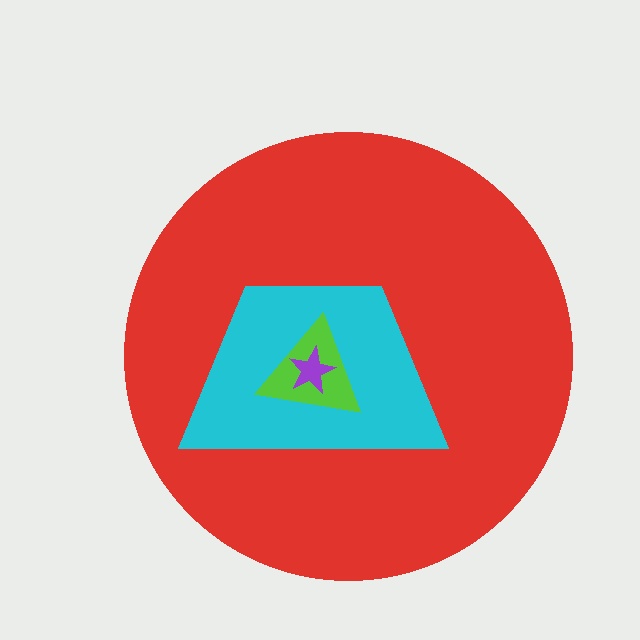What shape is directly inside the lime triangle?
The purple star.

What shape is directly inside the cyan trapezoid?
The lime triangle.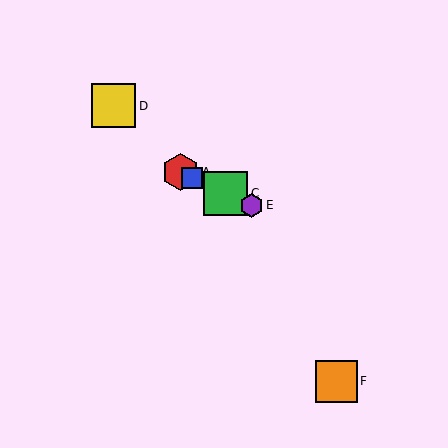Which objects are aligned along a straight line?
Objects A, B, C, E are aligned along a straight line.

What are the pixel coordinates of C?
Object C is at (226, 193).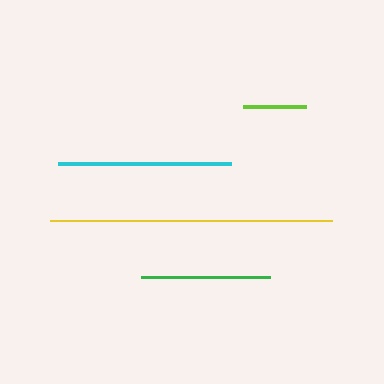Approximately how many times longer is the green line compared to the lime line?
The green line is approximately 2.1 times the length of the lime line.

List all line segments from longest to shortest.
From longest to shortest: yellow, cyan, green, lime.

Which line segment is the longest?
The yellow line is the longest at approximately 282 pixels.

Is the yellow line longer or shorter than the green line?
The yellow line is longer than the green line.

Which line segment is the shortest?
The lime line is the shortest at approximately 63 pixels.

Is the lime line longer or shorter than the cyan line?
The cyan line is longer than the lime line.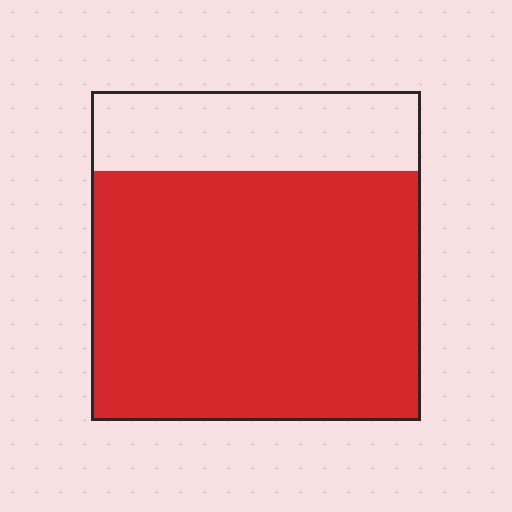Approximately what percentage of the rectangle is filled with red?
Approximately 75%.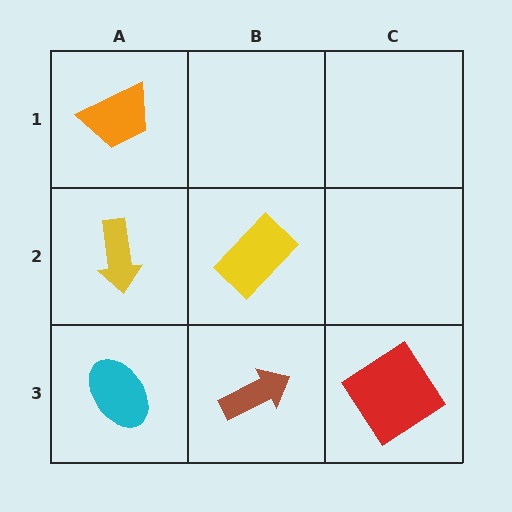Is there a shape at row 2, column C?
No, that cell is empty.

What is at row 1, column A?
An orange trapezoid.